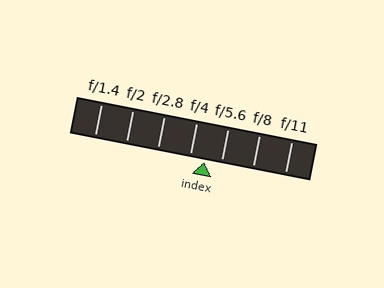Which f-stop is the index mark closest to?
The index mark is closest to f/4.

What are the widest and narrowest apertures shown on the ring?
The widest aperture shown is f/1.4 and the narrowest is f/11.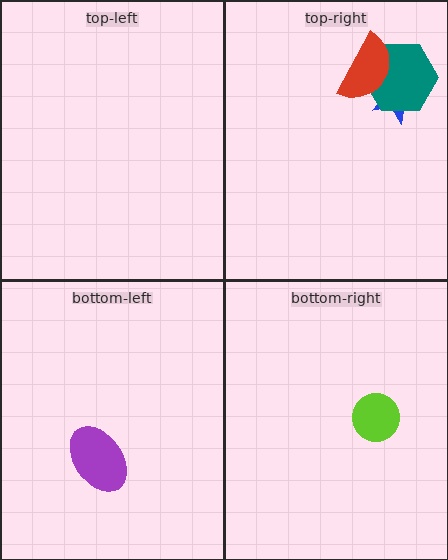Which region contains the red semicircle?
The top-right region.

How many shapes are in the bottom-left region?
1.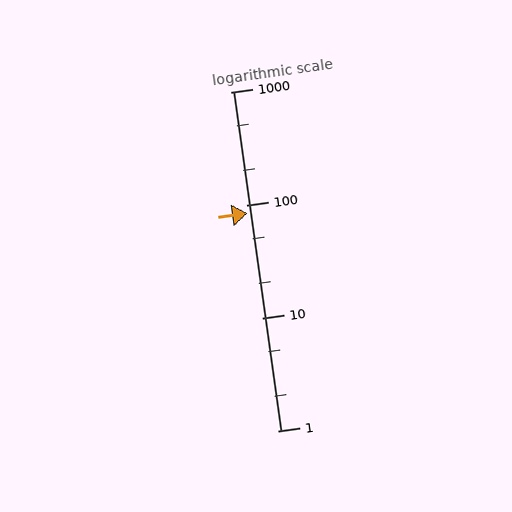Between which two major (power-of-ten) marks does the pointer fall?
The pointer is between 10 and 100.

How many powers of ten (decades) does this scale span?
The scale spans 3 decades, from 1 to 1000.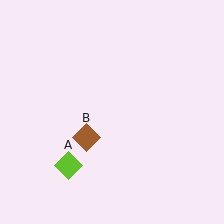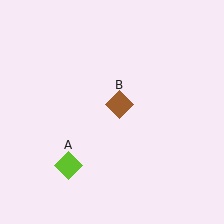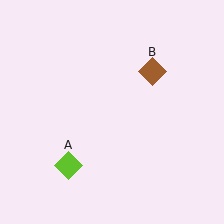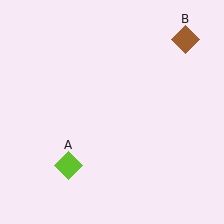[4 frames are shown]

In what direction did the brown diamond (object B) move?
The brown diamond (object B) moved up and to the right.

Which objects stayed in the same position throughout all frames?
Lime diamond (object A) remained stationary.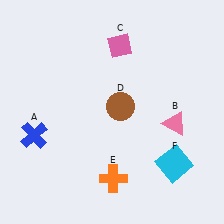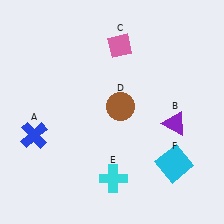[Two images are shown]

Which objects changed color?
B changed from pink to purple. E changed from orange to cyan.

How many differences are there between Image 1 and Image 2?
There are 2 differences between the two images.